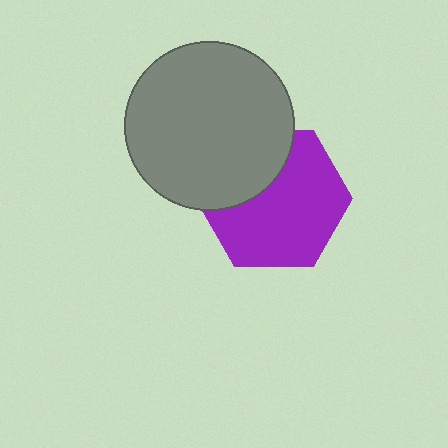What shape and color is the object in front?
The object in front is a gray circle.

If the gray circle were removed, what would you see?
You would see the complete purple hexagon.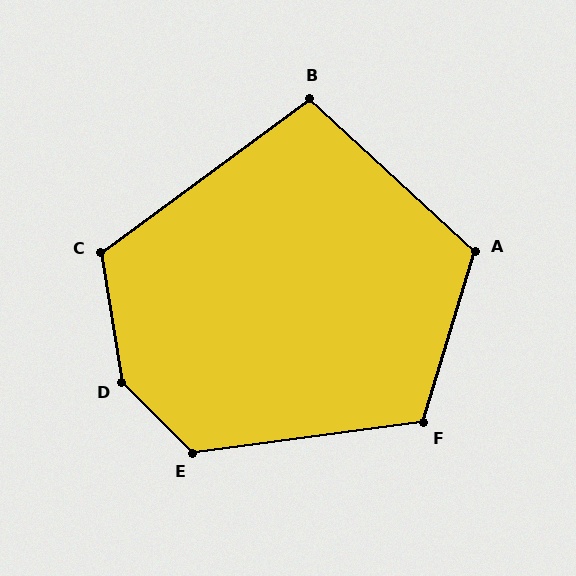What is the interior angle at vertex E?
Approximately 127 degrees (obtuse).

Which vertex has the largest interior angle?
D, at approximately 145 degrees.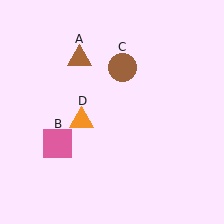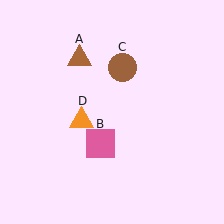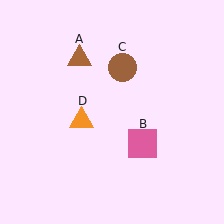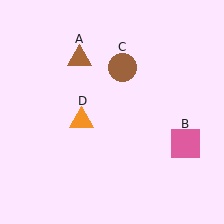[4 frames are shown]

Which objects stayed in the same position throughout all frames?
Brown triangle (object A) and brown circle (object C) and orange triangle (object D) remained stationary.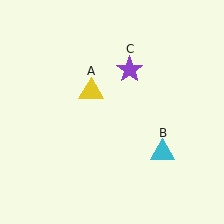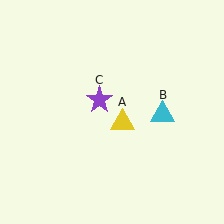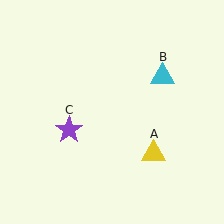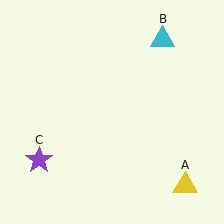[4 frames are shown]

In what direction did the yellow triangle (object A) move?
The yellow triangle (object A) moved down and to the right.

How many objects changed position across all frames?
3 objects changed position: yellow triangle (object A), cyan triangle (object B), purple star (object C).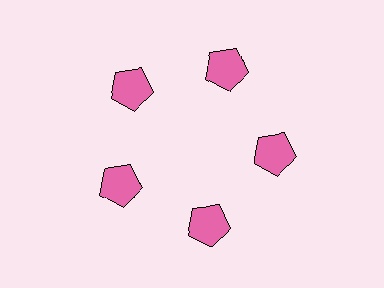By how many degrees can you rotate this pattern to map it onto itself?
The pattern maps onto itself every 72 degrees of rotation.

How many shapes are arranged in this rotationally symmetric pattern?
There are 5 shapes, arranged in 5 groups of 1.